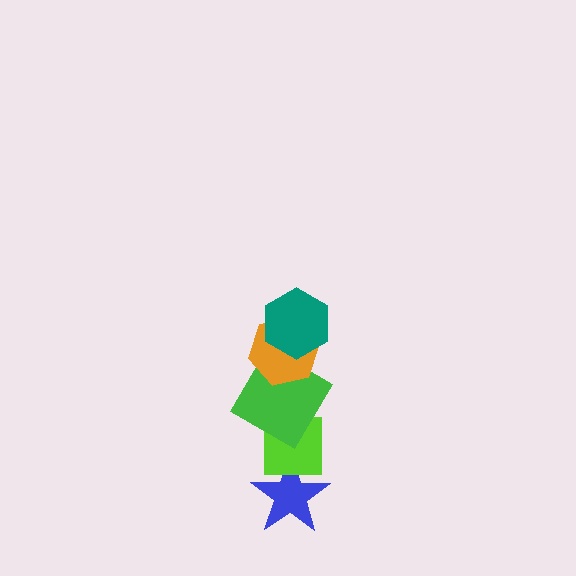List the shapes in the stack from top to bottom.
From top to bottom: the teal hexagon, the orange hexagon, the green diamond, the lime square, the blue star.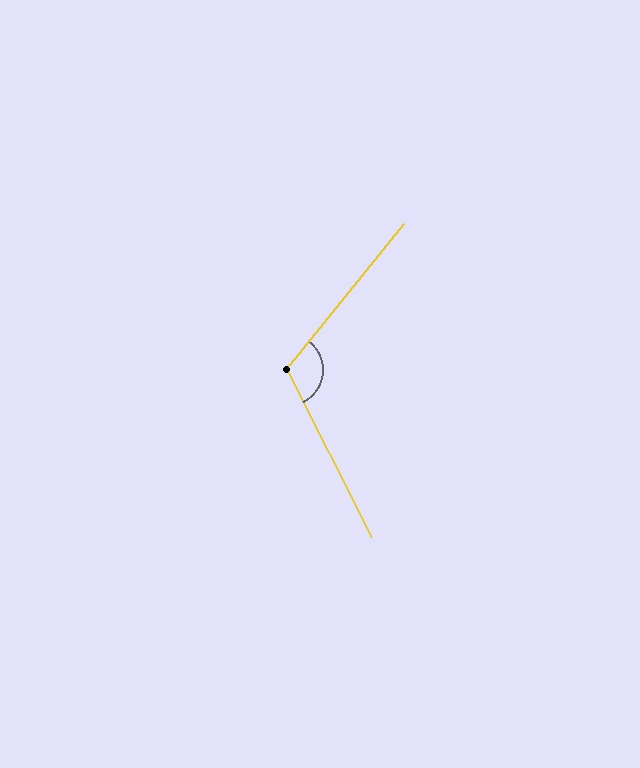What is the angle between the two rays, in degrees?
Approximately 114 degrees.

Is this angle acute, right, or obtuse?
It is obtuse.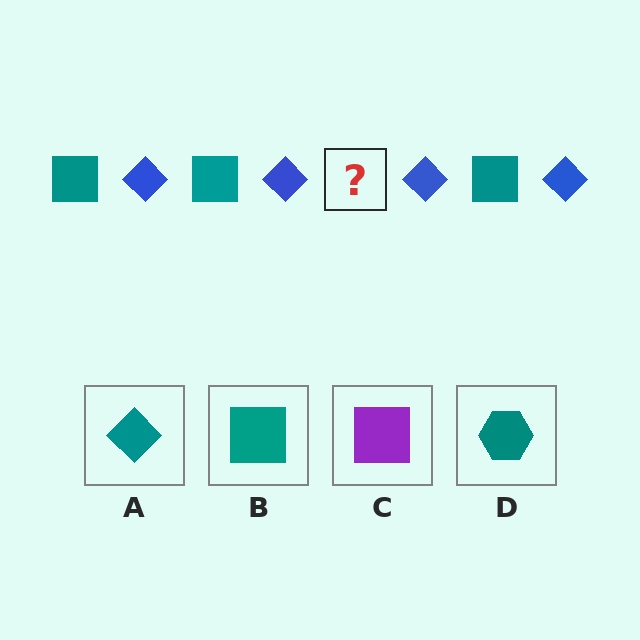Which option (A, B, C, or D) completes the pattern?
B.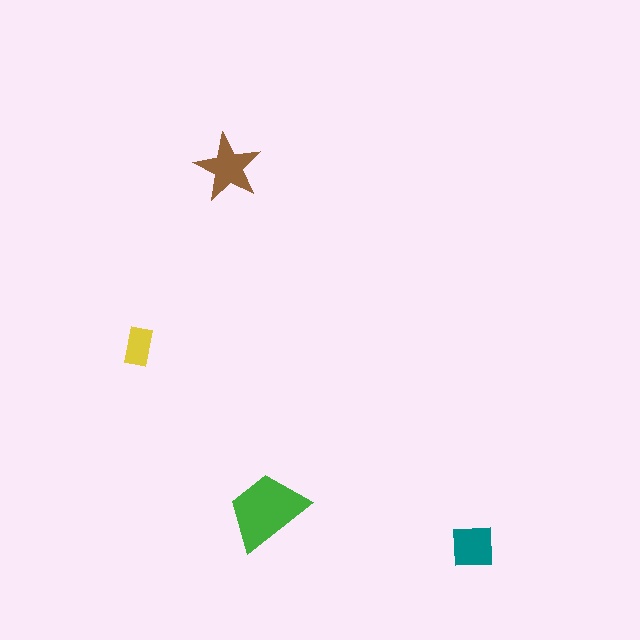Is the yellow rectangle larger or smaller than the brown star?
Smaller.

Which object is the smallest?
The yellow rectangle.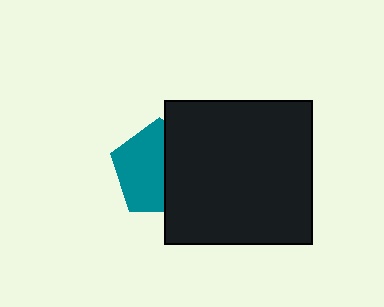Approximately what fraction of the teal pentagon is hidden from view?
Roughly 45% of the teal pentagon is hidden behind the black rectangle.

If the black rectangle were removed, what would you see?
You would see the complete teal pentagon.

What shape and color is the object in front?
The object in front is a black rectangle.